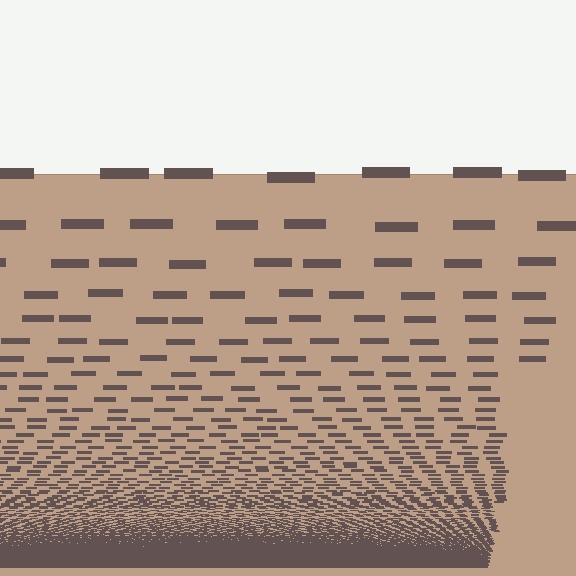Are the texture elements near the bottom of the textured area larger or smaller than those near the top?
Smaller. The gradient is inverted — elements near the bottom are smaller and denser.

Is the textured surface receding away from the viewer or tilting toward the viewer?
The surface appears to tilt toward the viewer. Texture elements get larger and sparser toward the top.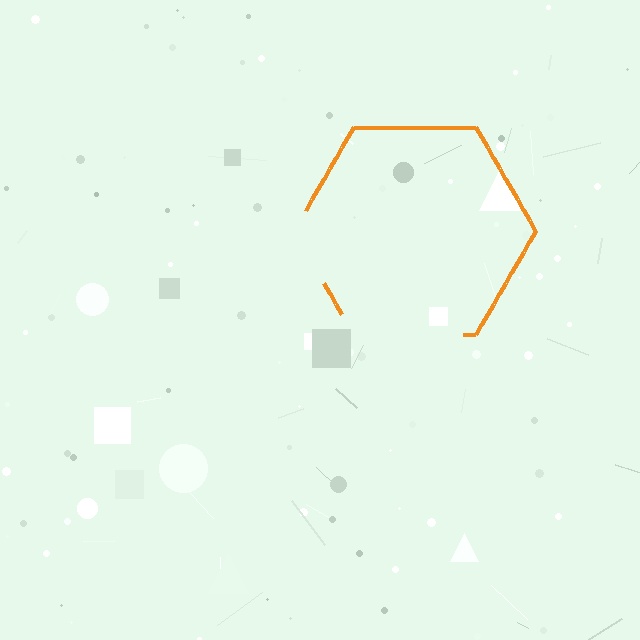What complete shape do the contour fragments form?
The contour fragments form a hexagon.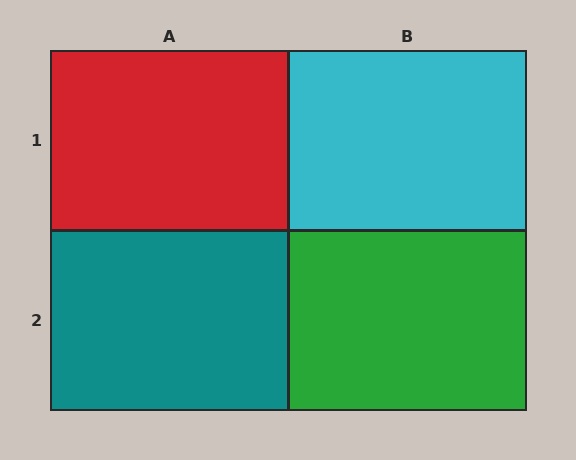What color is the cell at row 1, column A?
Red.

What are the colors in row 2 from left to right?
Teal, green.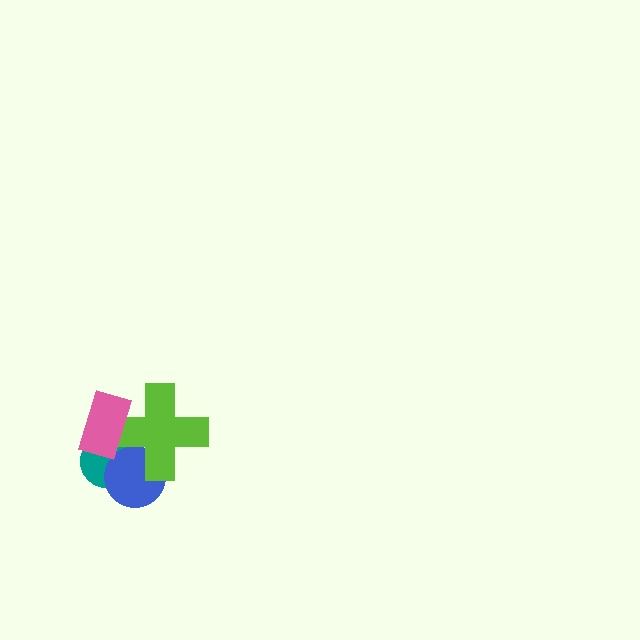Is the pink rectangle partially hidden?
No, no other shape covers it.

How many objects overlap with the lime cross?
3 objects overlap with the lime cross.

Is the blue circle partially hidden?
Yes, it is partially covered by another shape.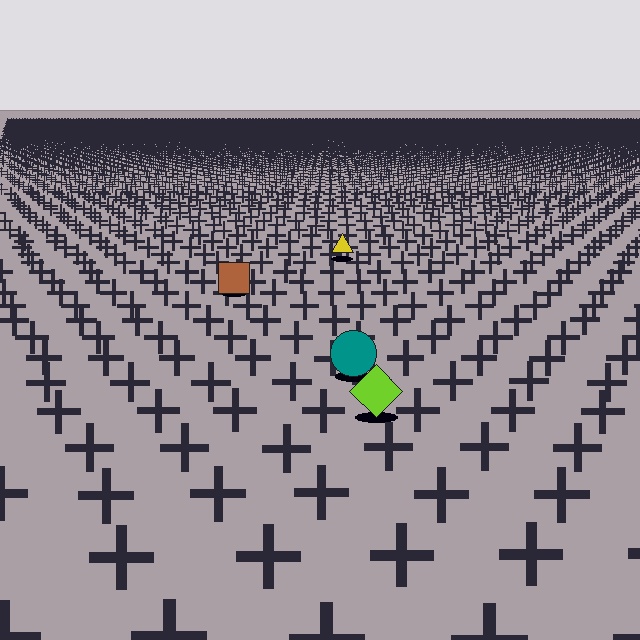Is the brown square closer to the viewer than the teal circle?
No. The teal circle is closer — you can tell from the texture gradient: the ground texture is coarser near it.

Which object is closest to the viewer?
The lime diamond is closest. The texture marks near it are larger and more spread out.